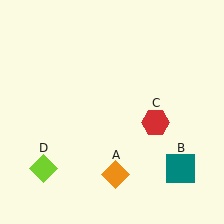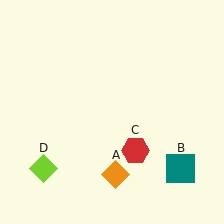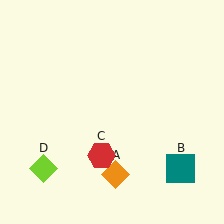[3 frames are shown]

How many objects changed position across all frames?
1 object changed position: red hexagon (object C).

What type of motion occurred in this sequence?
The red hexagon (object C) rotated clockwise around the center of the scene.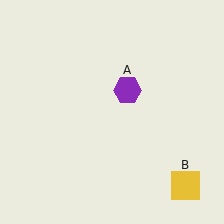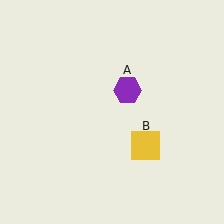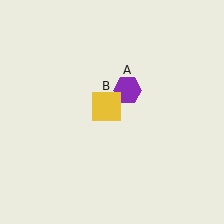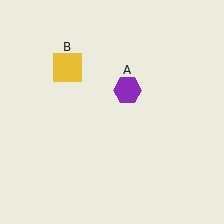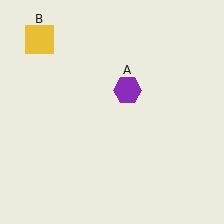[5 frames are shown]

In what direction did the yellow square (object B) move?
The yellow square (object B) moved up and to the left.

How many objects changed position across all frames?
1 object changed position: yellow square (object B).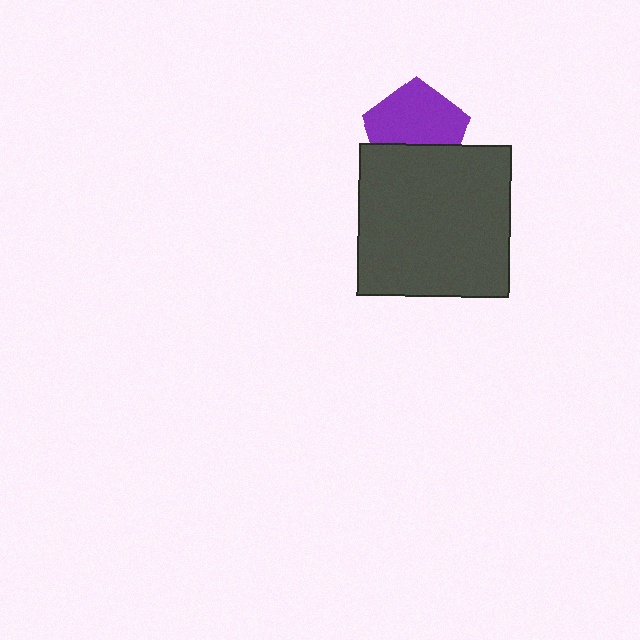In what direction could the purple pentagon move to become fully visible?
The purple pentagon could move up. That would shift it out from behind the dark gray square entirely.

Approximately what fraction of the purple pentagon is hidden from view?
Roughly 37% of the purple pentagon is hidden behind the dark gray square.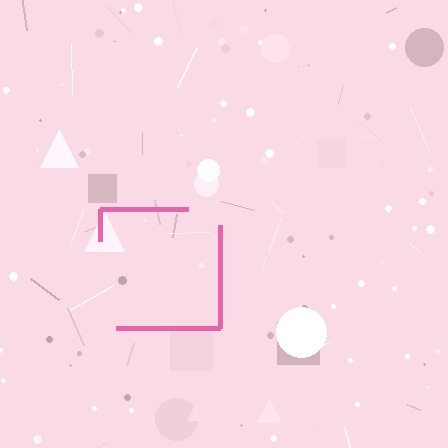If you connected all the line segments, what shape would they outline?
They would outline a square.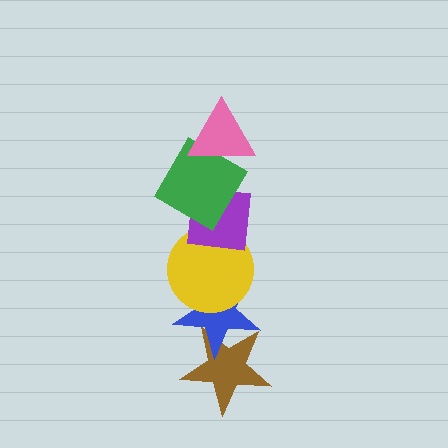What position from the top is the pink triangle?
The pink triangle is 1st from the top.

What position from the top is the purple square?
The purple square is 3rd from the top.